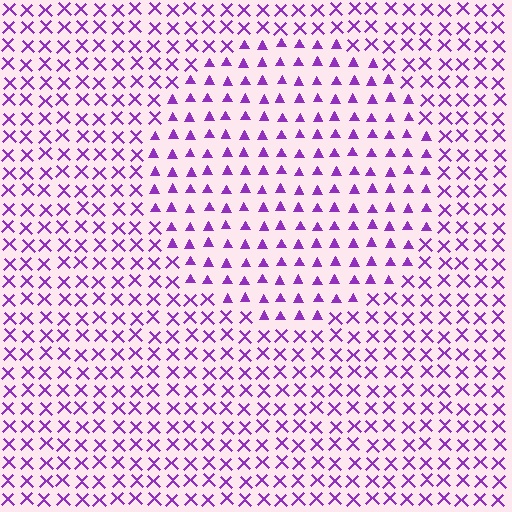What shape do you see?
I see a circle.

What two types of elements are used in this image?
The image uses triangles inside the circle region and X marks outside it.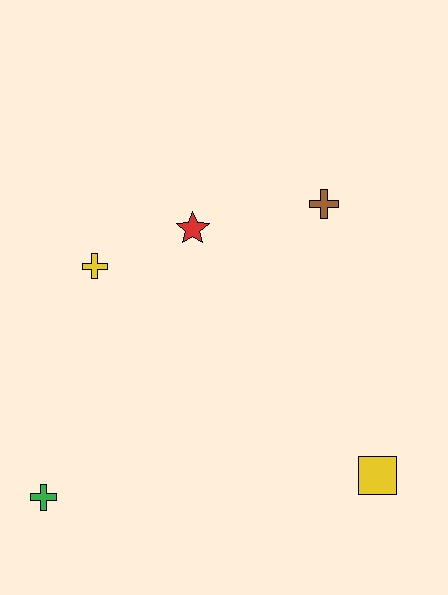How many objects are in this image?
There are 5 objects.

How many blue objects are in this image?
There are no blue objects.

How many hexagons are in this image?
There are no hexagons.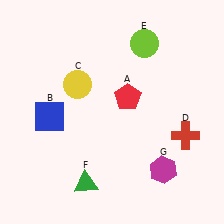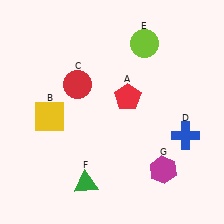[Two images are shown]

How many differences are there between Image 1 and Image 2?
There are 3 differences between the two images.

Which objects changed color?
B changed from blue to yellow. C changed from yellow to red. D changed from red to blue.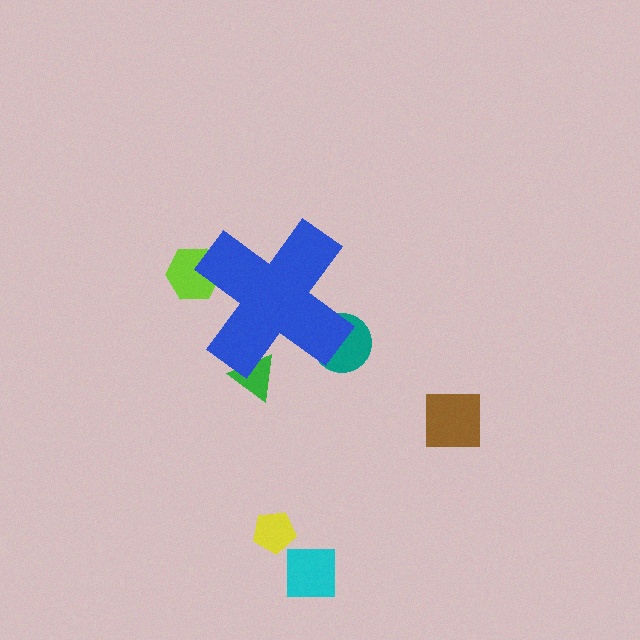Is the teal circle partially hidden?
Yes, the teal circle is partially hidden behind the blue cross.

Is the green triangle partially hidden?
Yes, the green triangle is partially hidden behind the blue cross.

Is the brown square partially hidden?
No, the brown square is fully visible.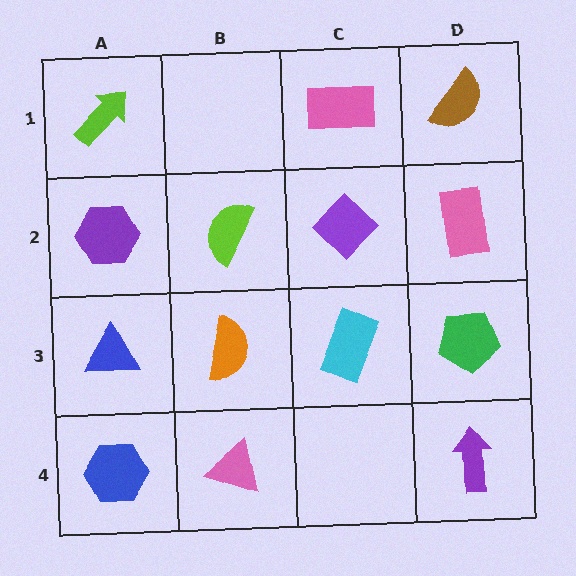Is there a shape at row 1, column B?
No, that cell is empty.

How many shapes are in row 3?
4 shapes.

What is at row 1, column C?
A pink rectangle.